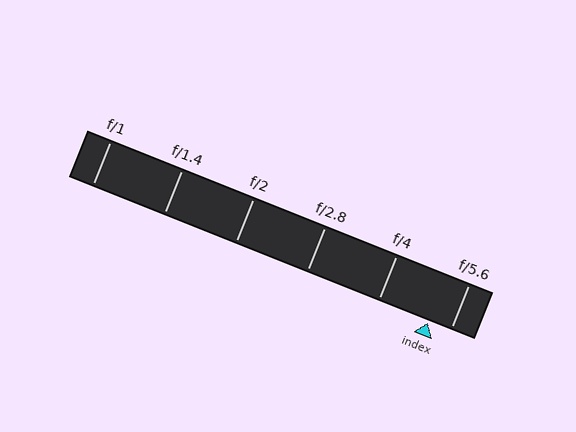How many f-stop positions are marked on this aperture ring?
There are 6 f-stop positions marked.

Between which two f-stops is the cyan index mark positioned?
The index mark is between f/4 and f/5.6.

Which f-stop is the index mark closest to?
The index mark is closest to f/5.6.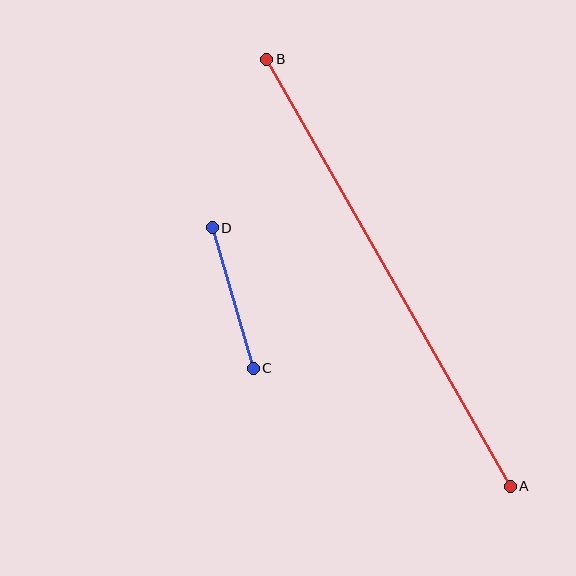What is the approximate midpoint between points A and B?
The midpoint is at approximately (388, 273) pixels.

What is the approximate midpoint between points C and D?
The midpoint is at approximately (233, 298) pixels.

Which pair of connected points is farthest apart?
Points A and B are farthest apart.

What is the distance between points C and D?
The distance is approximately 146 pixels.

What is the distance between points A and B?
The distance is approximately 492 pixels.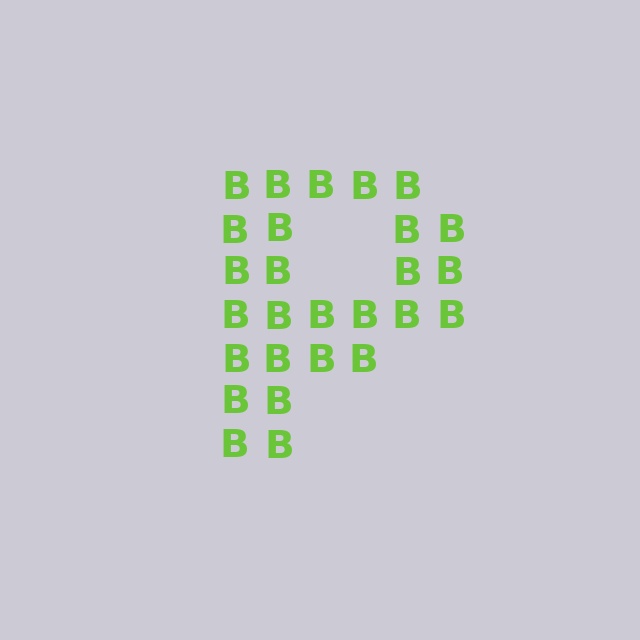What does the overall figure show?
The overall figure shows the letter P.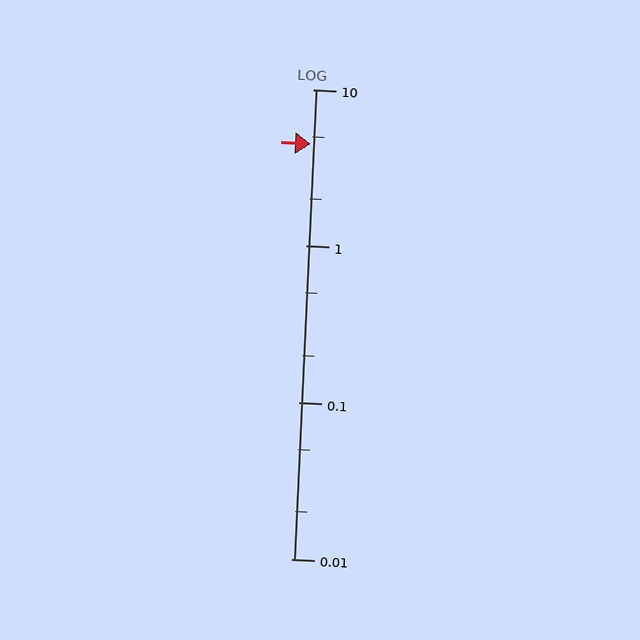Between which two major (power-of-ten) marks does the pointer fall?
The pointer is between 1 and 10.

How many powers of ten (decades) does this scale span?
The scale spans 3 decades, from 0.01 to 10.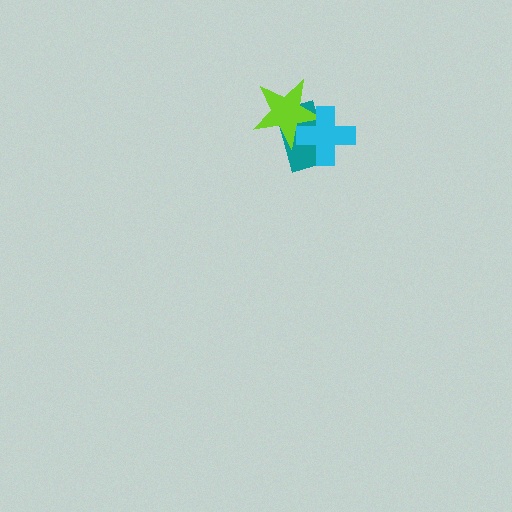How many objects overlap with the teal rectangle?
2 objects overlap with the teal rectangle.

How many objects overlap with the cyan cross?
2 objects overlap with the cyan cross.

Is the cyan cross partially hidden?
No, no other shape covers it.